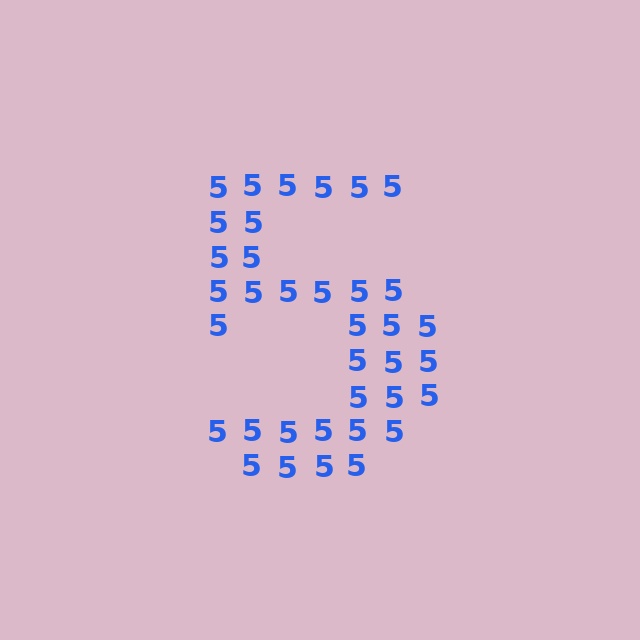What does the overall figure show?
The overall figure shows the digit 5.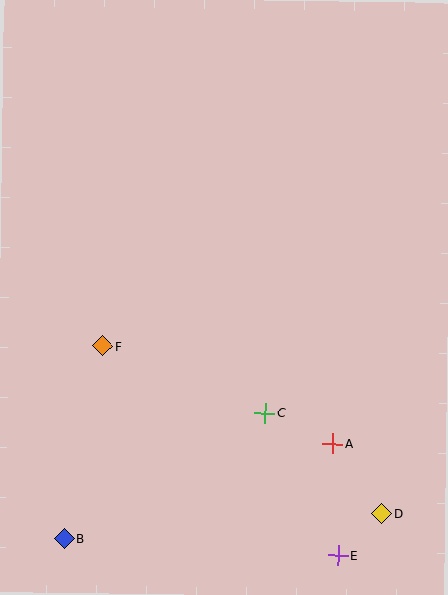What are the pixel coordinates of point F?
Point F is at (103, 346).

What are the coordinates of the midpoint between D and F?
The midpoint between D and F is at (242, 430).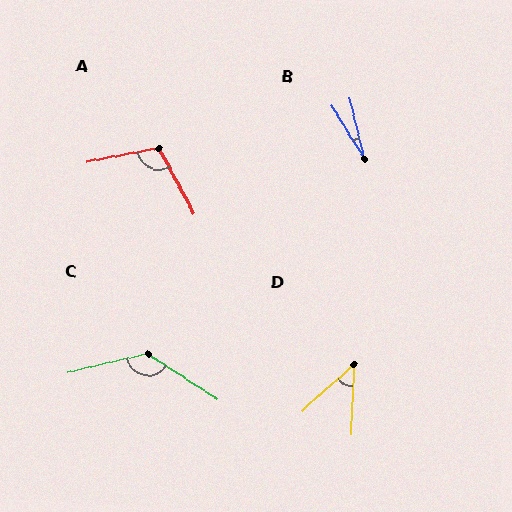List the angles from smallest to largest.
B (18°), D (45°), A (107°), C (133°).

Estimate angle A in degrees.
Approximately 107 degrees.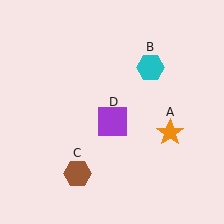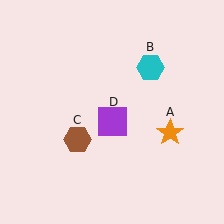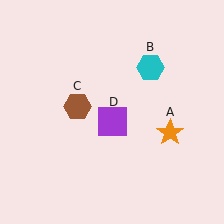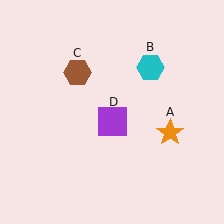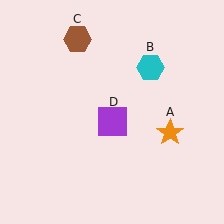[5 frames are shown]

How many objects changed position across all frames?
1 object changed position: brown hexagon (object C).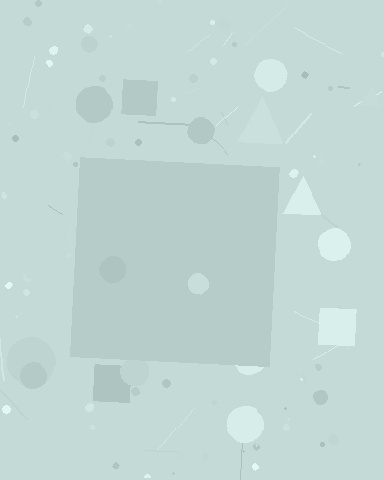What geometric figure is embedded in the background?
A square is embedded in the background.